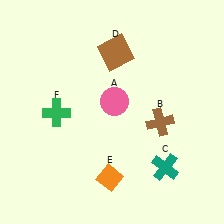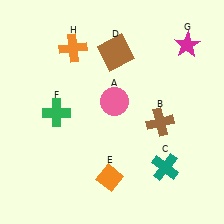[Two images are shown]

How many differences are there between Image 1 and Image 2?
There are 2 differences between the two images.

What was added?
A magenta star (G), an orange cross (H) were added in Image 2.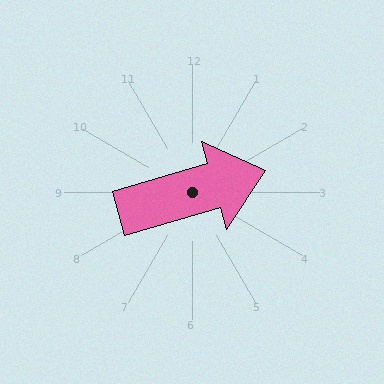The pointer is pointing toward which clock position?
Roughly 2 o'clock.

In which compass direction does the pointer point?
East.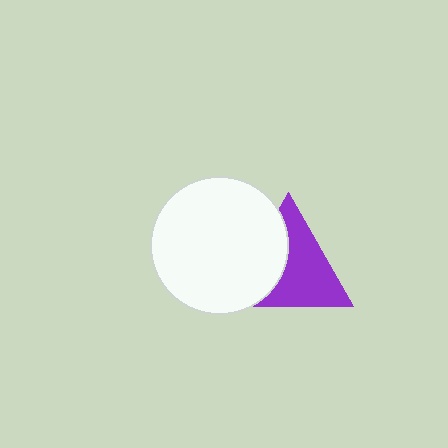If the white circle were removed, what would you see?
You would see the complete purple triangle.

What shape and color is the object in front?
The object in front is a white circle.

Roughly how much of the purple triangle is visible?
About half of it is visible (roughly 61%).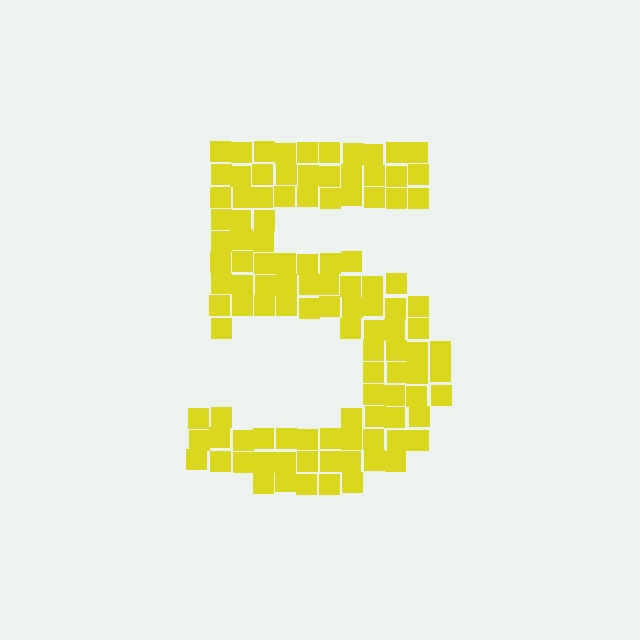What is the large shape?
The large shape is the digit 5.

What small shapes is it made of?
It is made of small squares.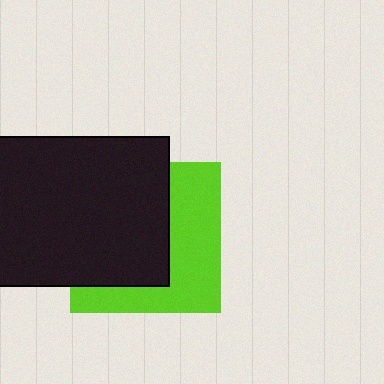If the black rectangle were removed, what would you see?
You would see the complete lime square.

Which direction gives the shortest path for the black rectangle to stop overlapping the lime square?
Moving left gives the shortest separation.